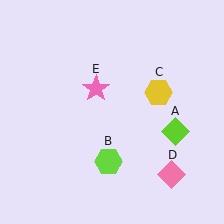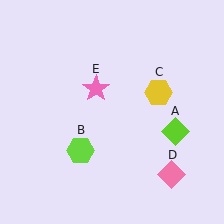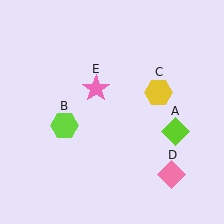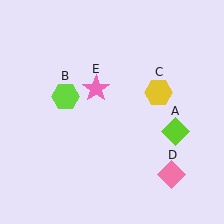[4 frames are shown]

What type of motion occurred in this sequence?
The lime hexagon (object B) rotated clockwise around the center of the scene.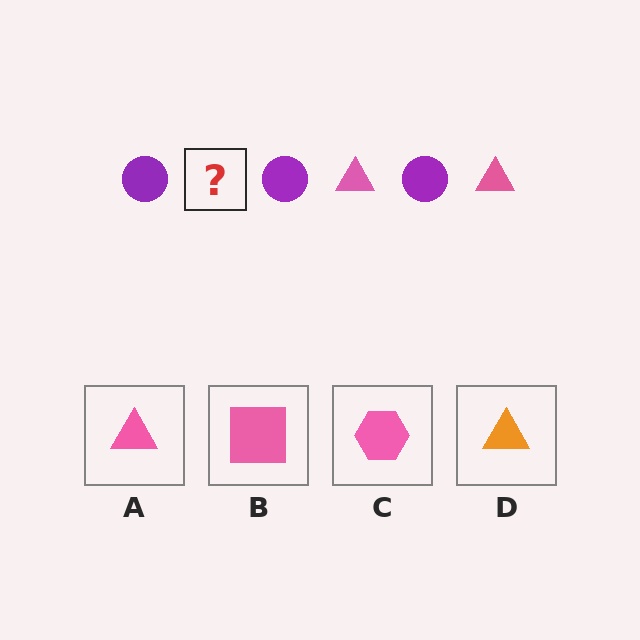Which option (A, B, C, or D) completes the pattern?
A.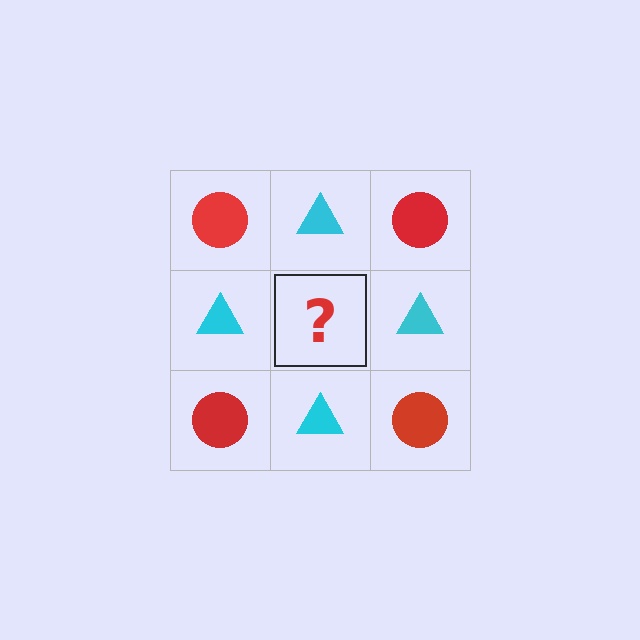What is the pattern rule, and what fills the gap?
The rule is that it alternates red circle and cyan triangle in a checkerboard pattern. The gap should be filled with a red circle.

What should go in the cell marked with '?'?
The missing cell should contain a red circle.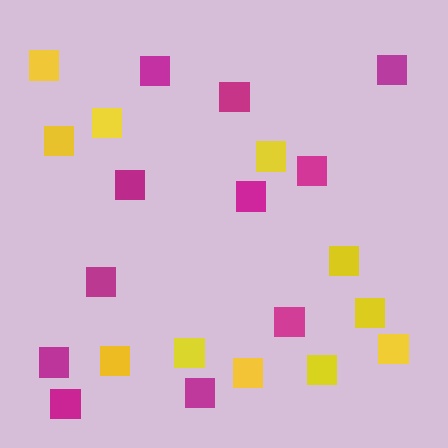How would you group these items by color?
There are 2 groups: one group of yellow squares (11) and one group of magenta squares (11).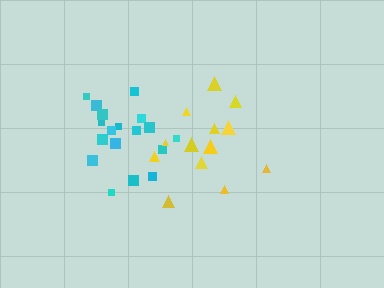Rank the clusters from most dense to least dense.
cyan, yellow.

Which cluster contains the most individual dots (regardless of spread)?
Cyan (19).